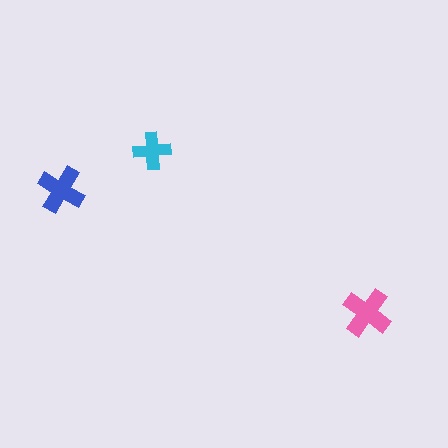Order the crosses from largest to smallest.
the pink one, the blue one, the cyan one.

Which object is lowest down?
The pink cross is bottommost.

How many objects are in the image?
There are 3 objects in the image.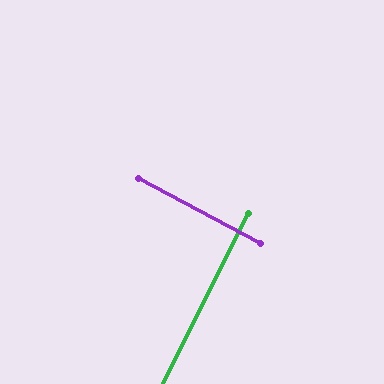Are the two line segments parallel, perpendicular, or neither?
Perpendicular — they meet at approximately 88°.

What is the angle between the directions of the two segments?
Approximately 88 degrees.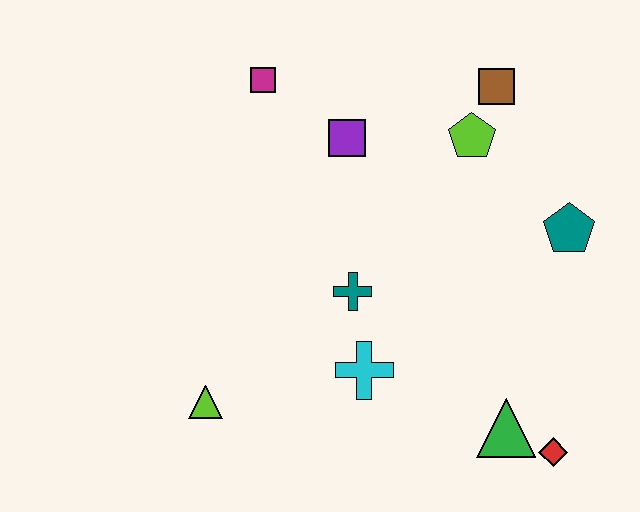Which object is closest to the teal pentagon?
The lime pentagon is closest to the teal pentagon.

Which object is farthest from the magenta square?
The red diamond is farthest from the magenta square.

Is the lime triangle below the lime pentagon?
Yes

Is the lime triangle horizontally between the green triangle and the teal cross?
No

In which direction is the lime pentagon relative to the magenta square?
The lime pentagon is to the right of the magenta square.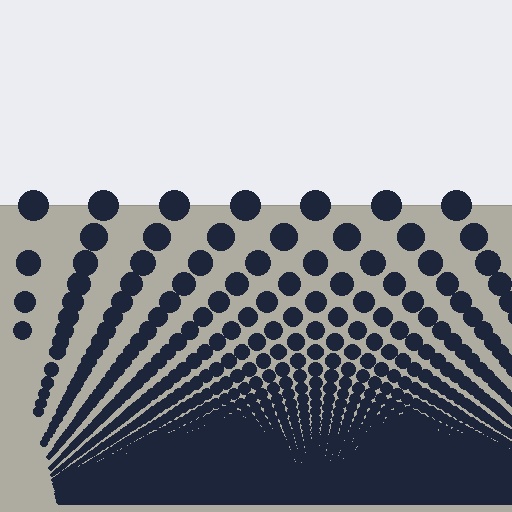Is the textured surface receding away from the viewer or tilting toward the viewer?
The surface appears to tilt toward the viewer. Texture elements get larger and sparser toward the top.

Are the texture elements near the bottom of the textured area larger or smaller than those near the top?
Smaller. The gradient is inverted — elements near the bottom are smaller and denser.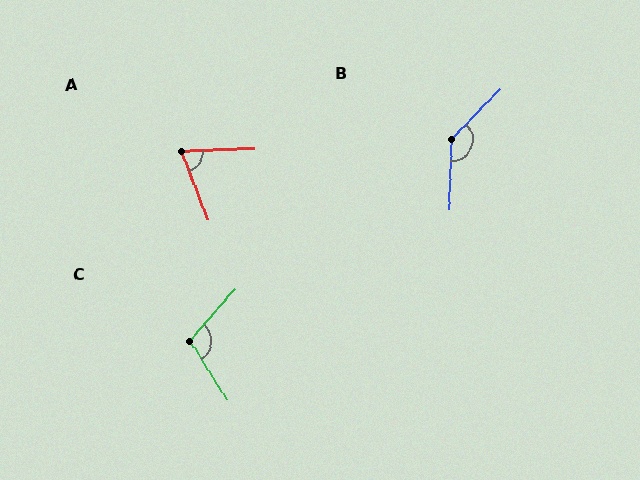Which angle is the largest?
B, at approximately 138 degrees.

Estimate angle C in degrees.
Approximately 106 degrees.